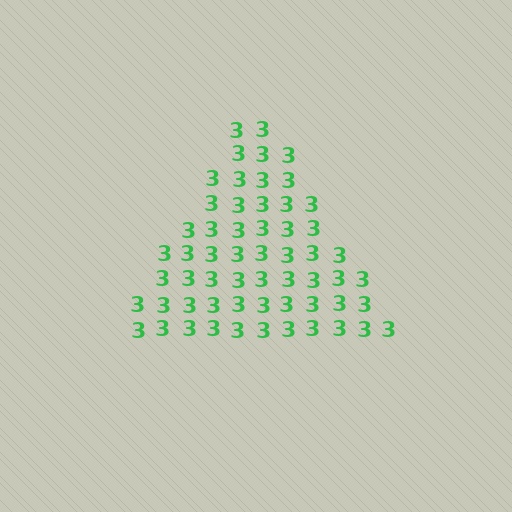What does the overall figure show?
The overall figure shows a triangle.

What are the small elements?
The small elements are digit 3's.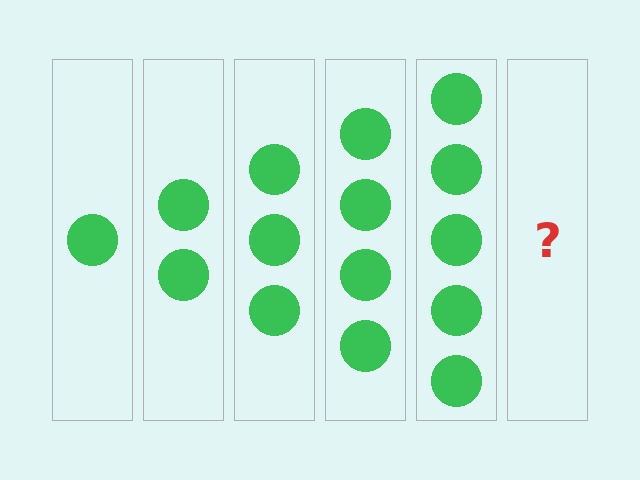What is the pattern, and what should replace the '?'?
The pattern is that each step adds one more circle. The '?' should be 6 circles.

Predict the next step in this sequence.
The next step is 6 circles.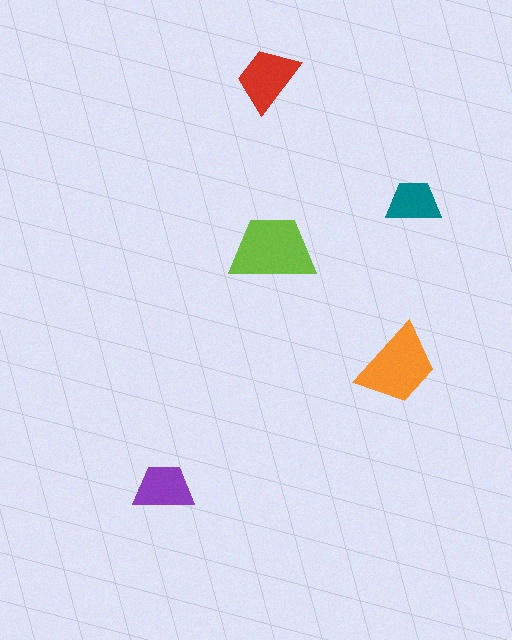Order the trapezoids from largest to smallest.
the lime one, the orange one, the red one, the purple one, the teal one.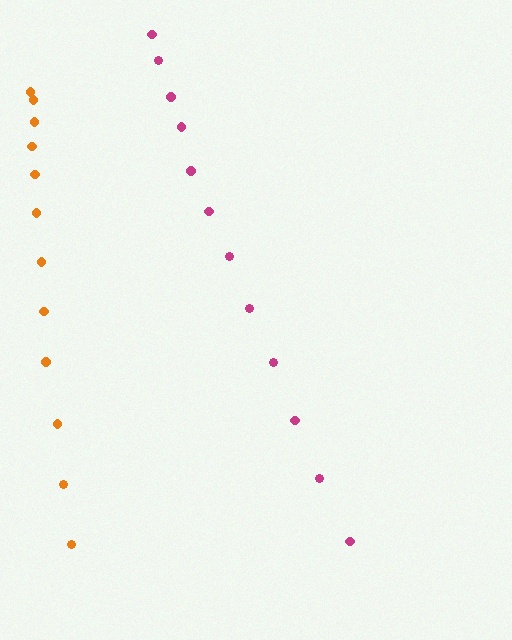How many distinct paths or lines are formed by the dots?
There are 2 distinct paths.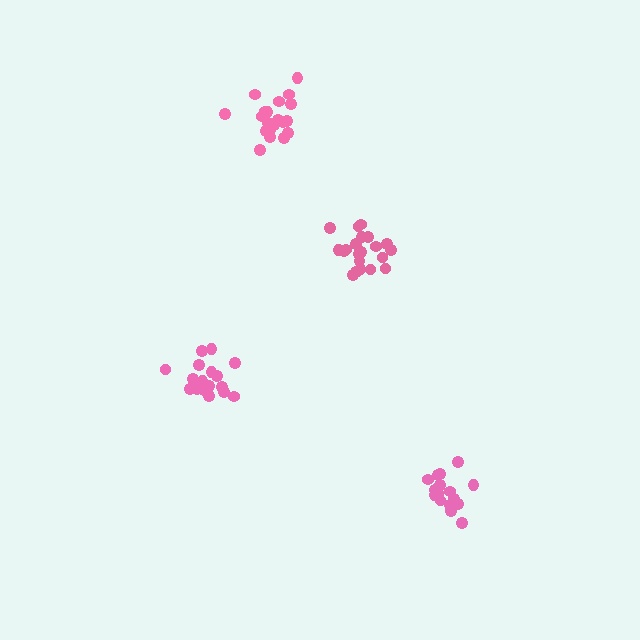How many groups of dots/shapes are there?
There are 4 groups.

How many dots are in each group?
Group 1: 16 dots, Group 2: 21 dots, Group 3: 21 dots, Group 4: 18 dots (76 total).